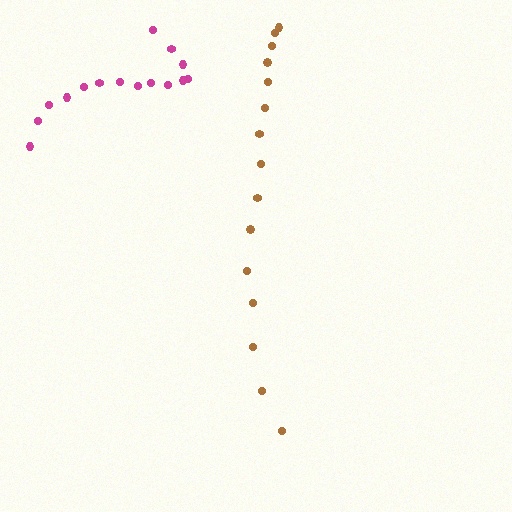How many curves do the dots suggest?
There are 2 distinct paths.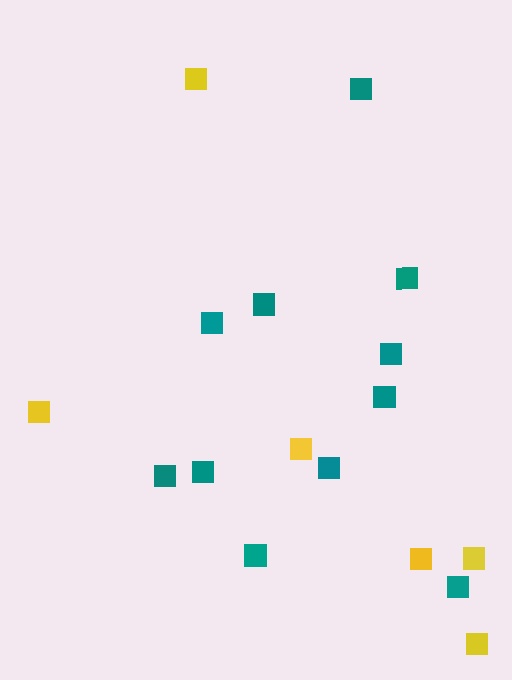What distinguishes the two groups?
There are 2 groups: one group of teal squares (11) and one group of yellow squares (6).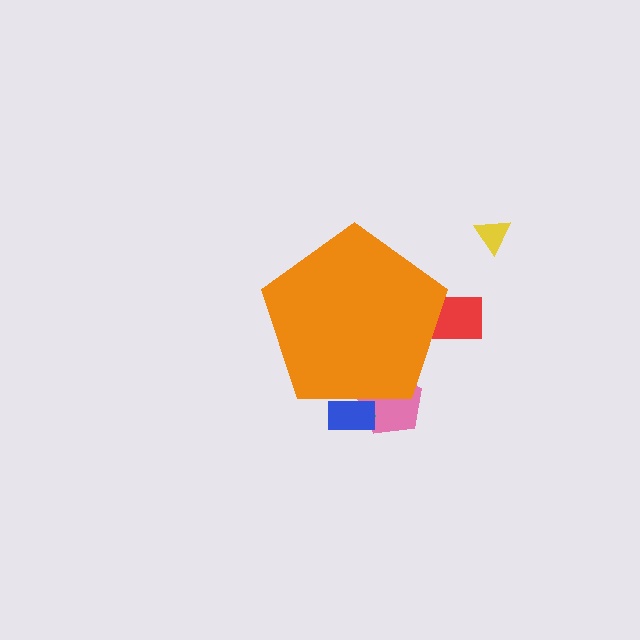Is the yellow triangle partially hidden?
No, the yellow triangle is fully visible.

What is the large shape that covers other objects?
An orange pentagon.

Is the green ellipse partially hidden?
Yes, the green ellipse is partially hidden behind the orange pentagon.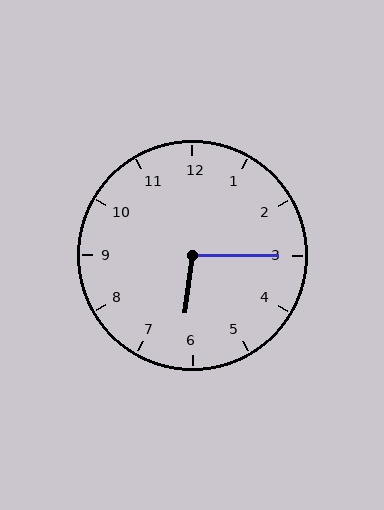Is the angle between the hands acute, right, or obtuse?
It is obtuse.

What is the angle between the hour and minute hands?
Approximately 98 degrees.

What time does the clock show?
6:15.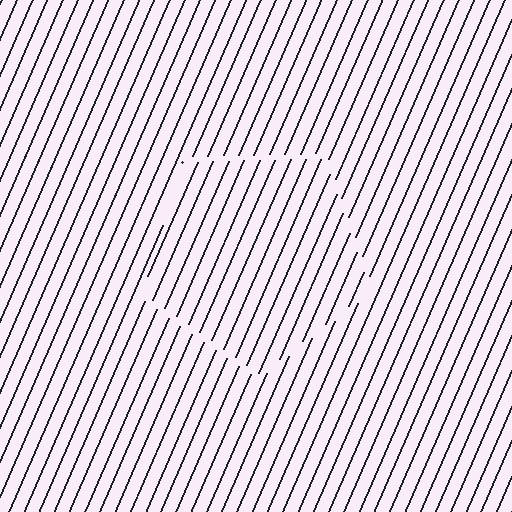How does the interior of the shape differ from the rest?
The interior of the shape contains the same grating, shifted by half a period — the contour is defined by the phase discontinuity where line-ends from the inner and outer gratings abut.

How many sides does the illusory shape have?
5 sides — the line-ends trace a pentagon.